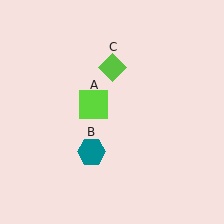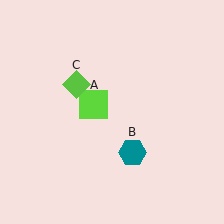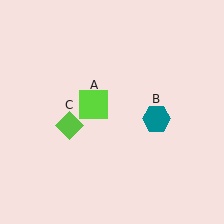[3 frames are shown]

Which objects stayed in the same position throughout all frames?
Lime square (object A) remained stationary.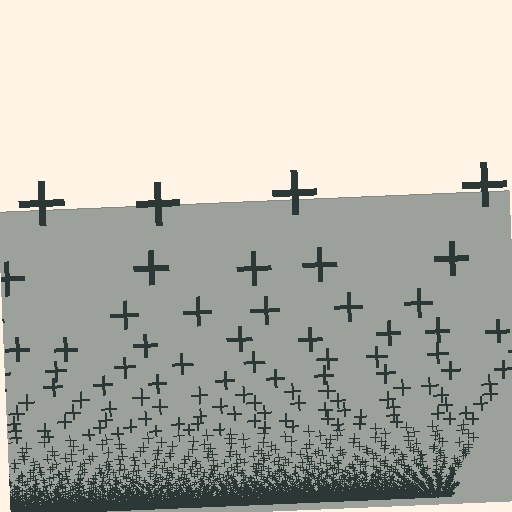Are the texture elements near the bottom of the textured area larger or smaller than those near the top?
Smaller. The gradient is inverted — elements near the bottom are smaller and denser.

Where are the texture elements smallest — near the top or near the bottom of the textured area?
Near the bottom.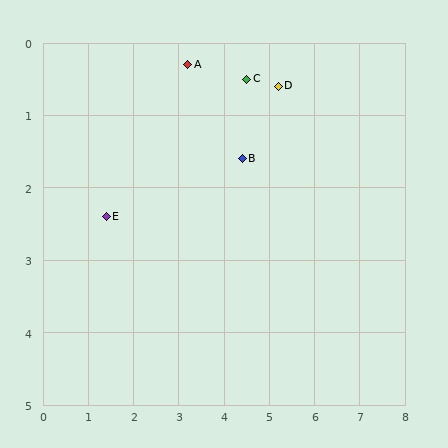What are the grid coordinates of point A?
Point A is at approximately (3.2, 0.3).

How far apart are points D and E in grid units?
Points D and E are about 4.2 grid units apart.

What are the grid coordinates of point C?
Point C is at approximately (4.5, 0.5).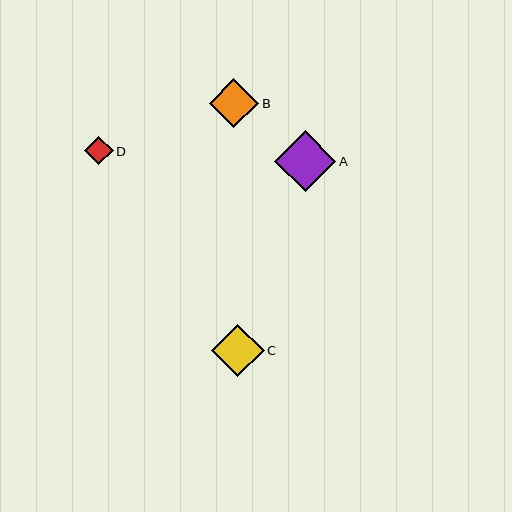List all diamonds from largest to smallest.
From largest to smallest: A, C, B, D.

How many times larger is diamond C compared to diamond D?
Diamond C is approximately 1.8 times the size of diamond D.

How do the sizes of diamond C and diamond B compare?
Diamond C and diamond B are approximately the same size.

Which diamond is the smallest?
Diamond D is the smallest with a size of approximately 29 pixels.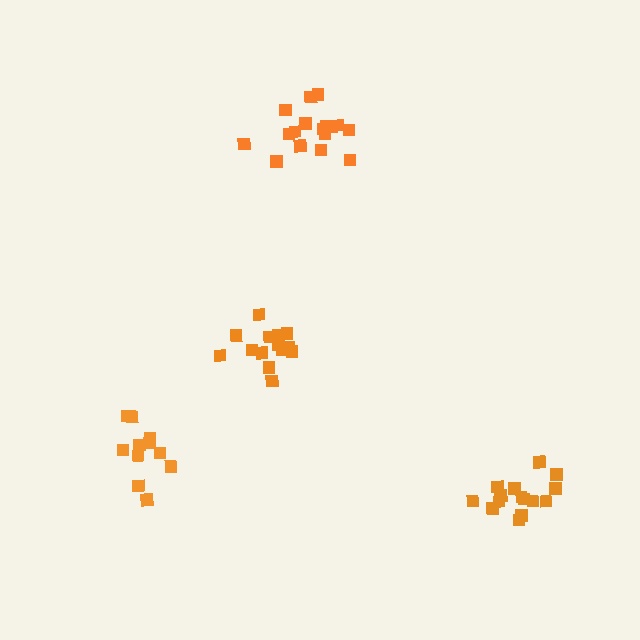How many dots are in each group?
Group 1: 16 dots, Group 2: 17 dots, Group 3: 14 dots, Group 4: 12 dots (59 total).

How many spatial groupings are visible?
There are 4 spatial groupings.